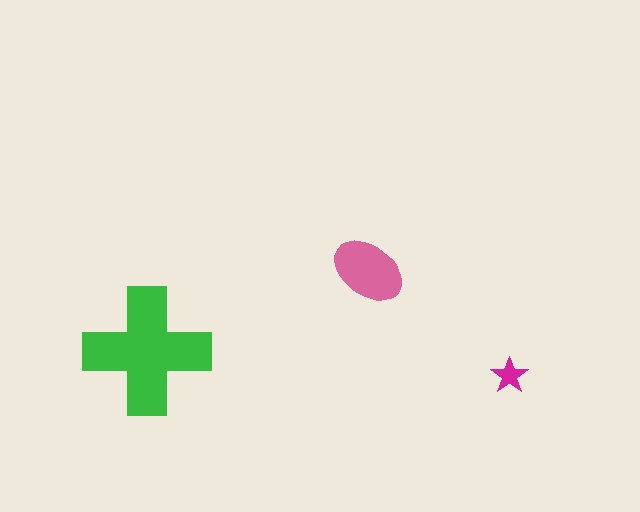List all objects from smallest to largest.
The magenta star, the pink ellipse, the green cross.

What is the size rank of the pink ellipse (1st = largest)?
2nd.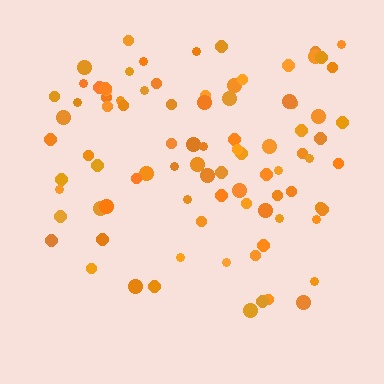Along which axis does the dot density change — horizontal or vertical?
Vertical.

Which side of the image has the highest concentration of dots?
The top.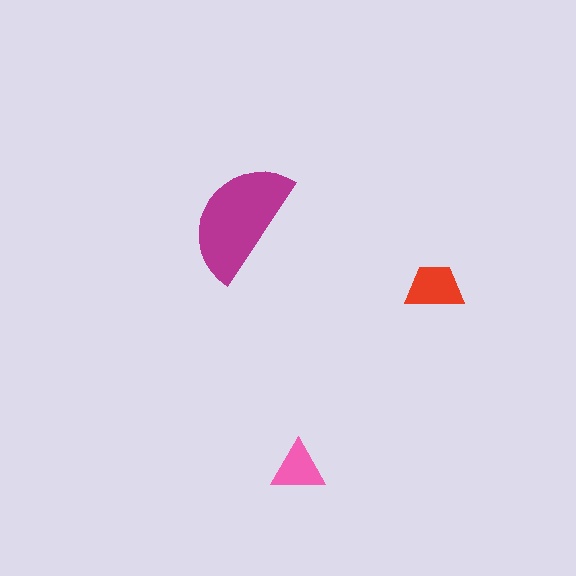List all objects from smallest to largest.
The pink triangle, the red trapezoid, the magenta semicircle.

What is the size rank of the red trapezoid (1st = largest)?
2nd.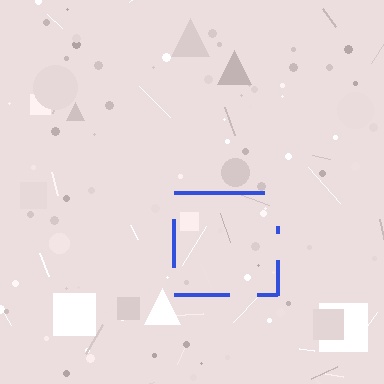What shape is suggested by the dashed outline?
The dashed outline suggests a square.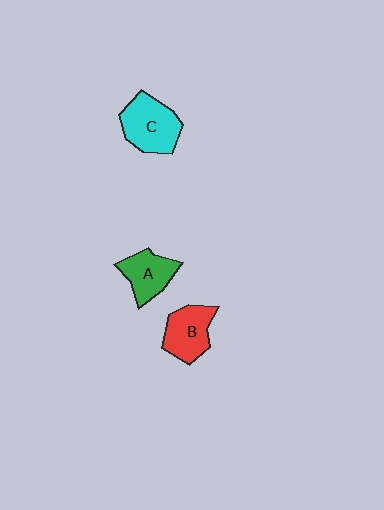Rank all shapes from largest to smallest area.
From largest to smallest: C (cyan), B (red), A (green).